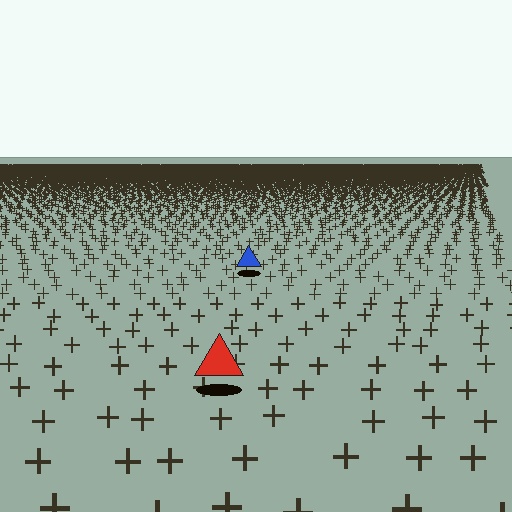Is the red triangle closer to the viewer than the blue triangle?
Yes. The red triangle is closer — you can tell from the texture gradient: the ground texture is coarser near it.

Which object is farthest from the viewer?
The blue triangle is farthest from the viewer. It appears smaller and the ground texture around it is denser.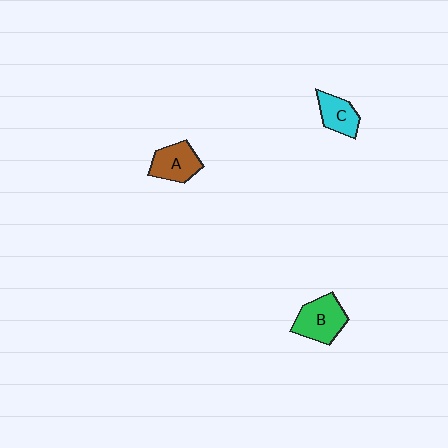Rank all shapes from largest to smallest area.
From largest to smallest: B (green), A (brown), C (cyan).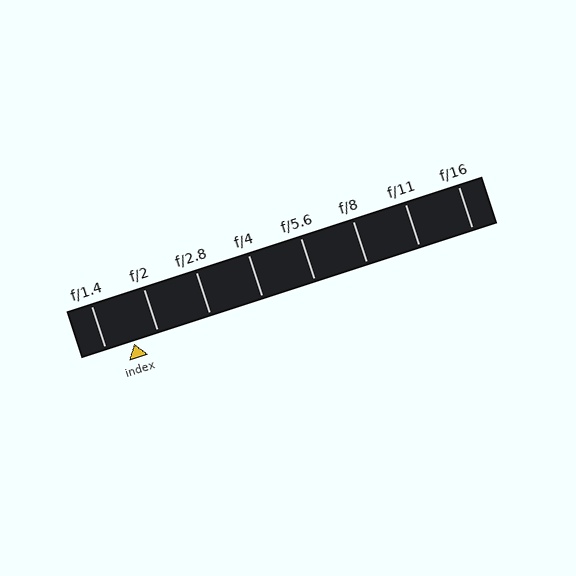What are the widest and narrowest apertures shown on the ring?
The widest aperture shown is f/1.4 and the narrowest is f/16.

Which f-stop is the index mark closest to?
The index mark is closest to f/2.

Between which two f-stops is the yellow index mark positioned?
The index mark is between f/1.4 and f/2.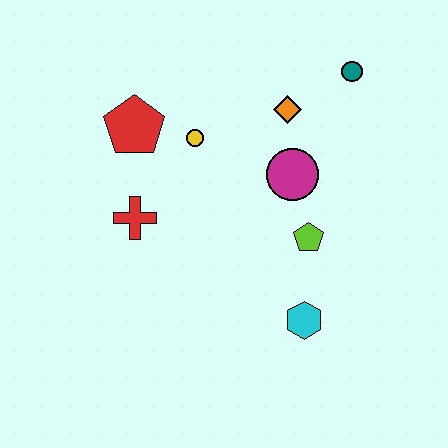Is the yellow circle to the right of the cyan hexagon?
No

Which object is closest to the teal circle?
The orange diamond is closest to the teal circle.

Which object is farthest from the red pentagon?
The cyan hexagon is farthest from the red pentagon.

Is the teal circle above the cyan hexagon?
Yes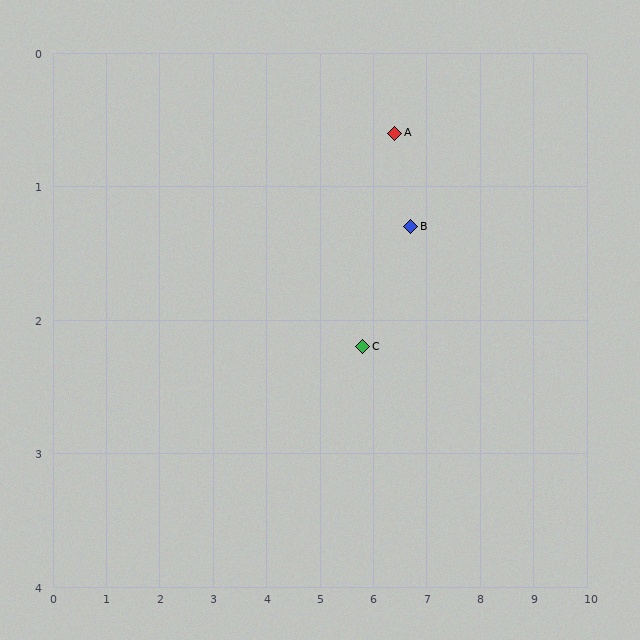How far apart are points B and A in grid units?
Points B and A are about 0.8 grid units apart.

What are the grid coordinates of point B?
Point B is at approximately (6.7, 1.3).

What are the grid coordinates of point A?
Point A is at approximately (6.4, 0.6).